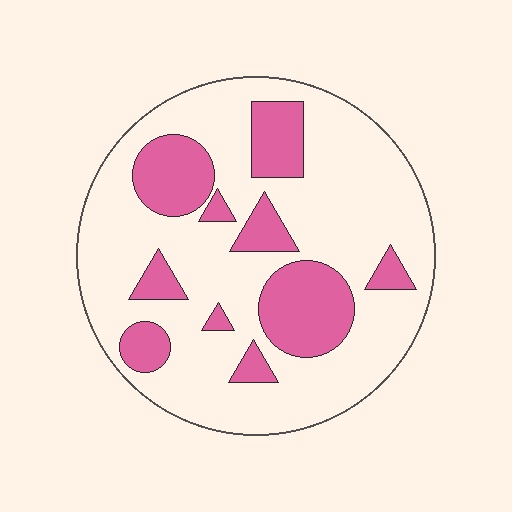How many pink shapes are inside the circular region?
10.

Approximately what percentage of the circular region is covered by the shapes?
Approximately 25%.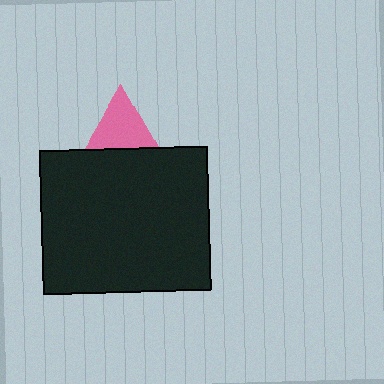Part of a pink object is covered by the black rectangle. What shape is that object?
It is a triangle.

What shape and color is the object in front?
The object in front is a black rectangle.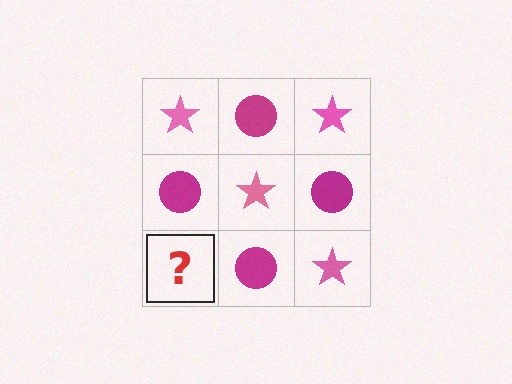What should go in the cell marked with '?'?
The missing cell should contain a pink star.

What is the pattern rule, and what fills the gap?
The rule is that it alternates pink star and magenta circle in a checkerboard pattern. The gap should be filled with a pink star.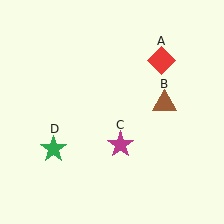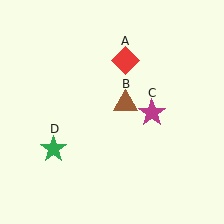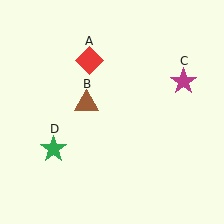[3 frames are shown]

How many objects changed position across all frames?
3 objects changed position: red diamond (object A), brown triangle (object B), magenta star (object C).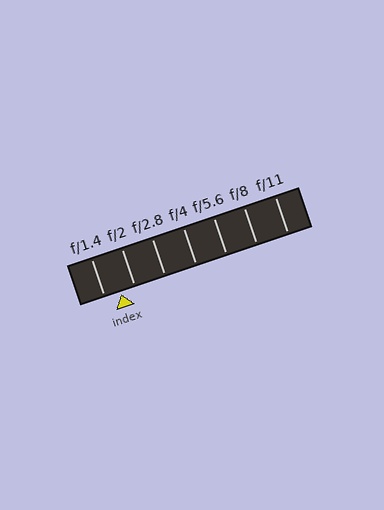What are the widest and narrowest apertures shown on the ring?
The widest aperture shown is f/1.4 and the narrowest is f/11.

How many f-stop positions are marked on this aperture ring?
There are 7 f-stop positions marked.